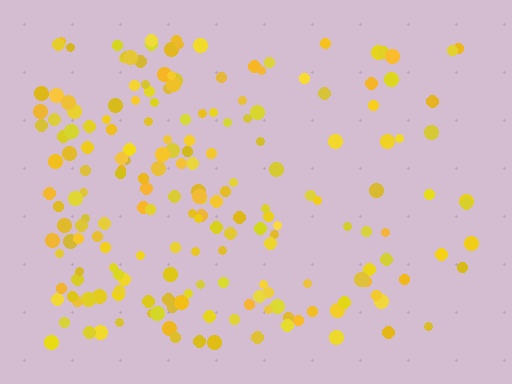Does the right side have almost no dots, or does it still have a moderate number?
Still a moderate number, just noticeably fewer than the left.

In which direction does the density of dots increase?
From right to left, with the left side densest.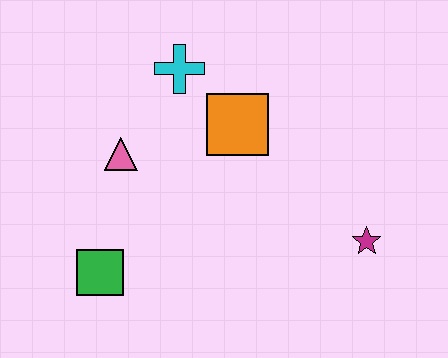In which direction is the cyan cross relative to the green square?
The cyan cross is above the green square.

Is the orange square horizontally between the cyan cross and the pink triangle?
No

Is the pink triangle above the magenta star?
Yes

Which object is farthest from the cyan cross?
The magenta star is farthest from the cyan cross.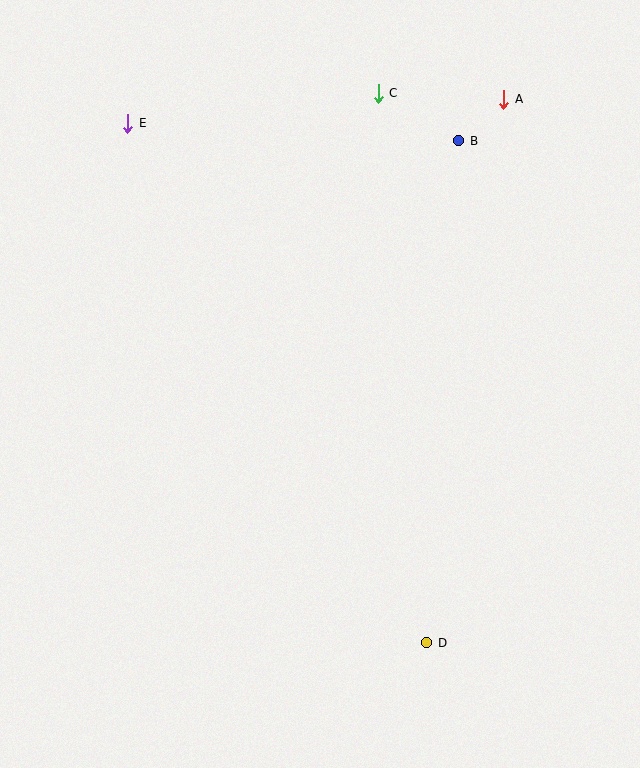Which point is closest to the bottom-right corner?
Point D is closest to the bottom-right corner.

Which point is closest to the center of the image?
Point D at (427, 643) is closest to the center.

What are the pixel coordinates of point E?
Point E is at (128, 123).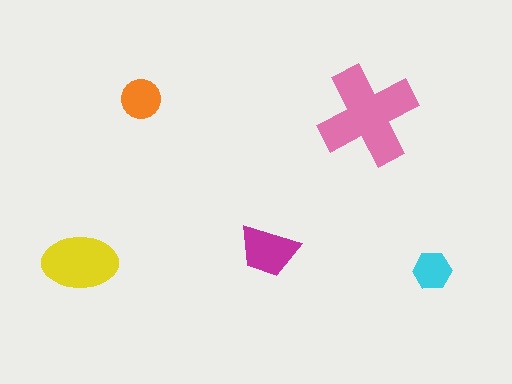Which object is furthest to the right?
The cyan hexagon is rightmost.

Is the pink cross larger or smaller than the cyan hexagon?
Larger.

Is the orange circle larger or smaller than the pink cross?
Smaller.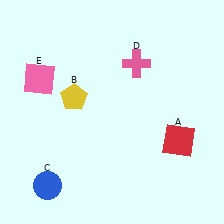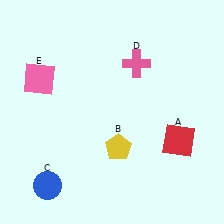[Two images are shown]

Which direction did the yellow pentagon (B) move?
The yellow pentagon (B) moved down.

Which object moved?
The yellow pentagon (B) moved down.